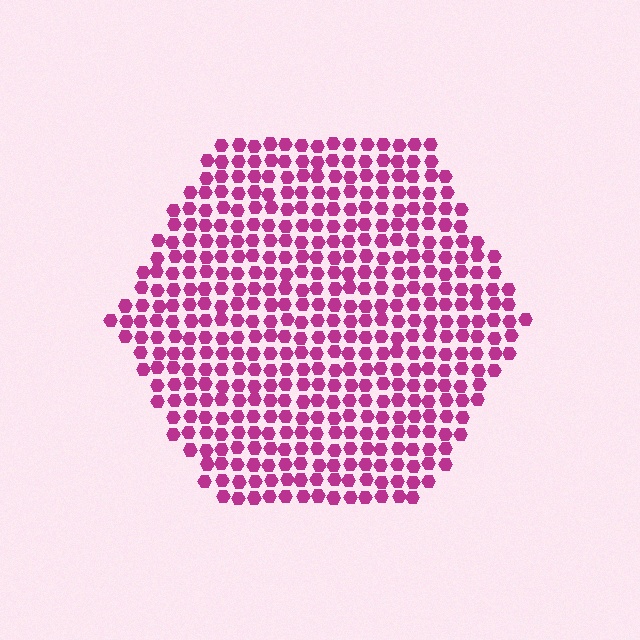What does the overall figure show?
The overall figure shows a hexagon.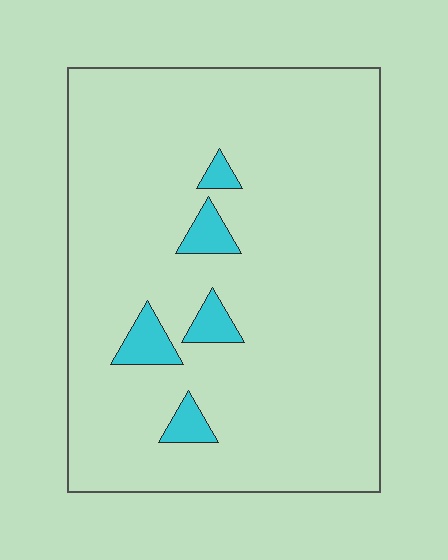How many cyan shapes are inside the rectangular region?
5.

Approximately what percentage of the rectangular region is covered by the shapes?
Approximately 5%.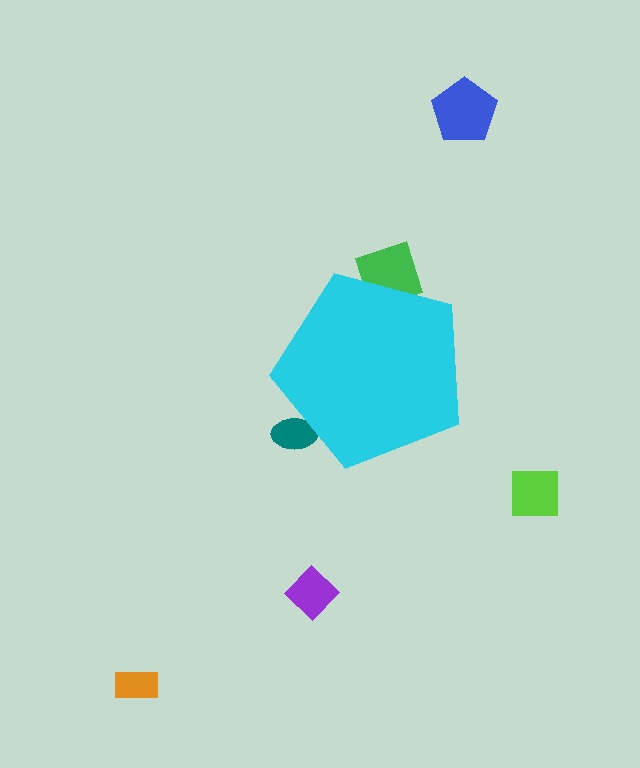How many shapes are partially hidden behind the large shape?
2 shapes are partially hidden.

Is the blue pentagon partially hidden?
No, the blue pentagon is fully visible.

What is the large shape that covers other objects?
A cyan pentagon.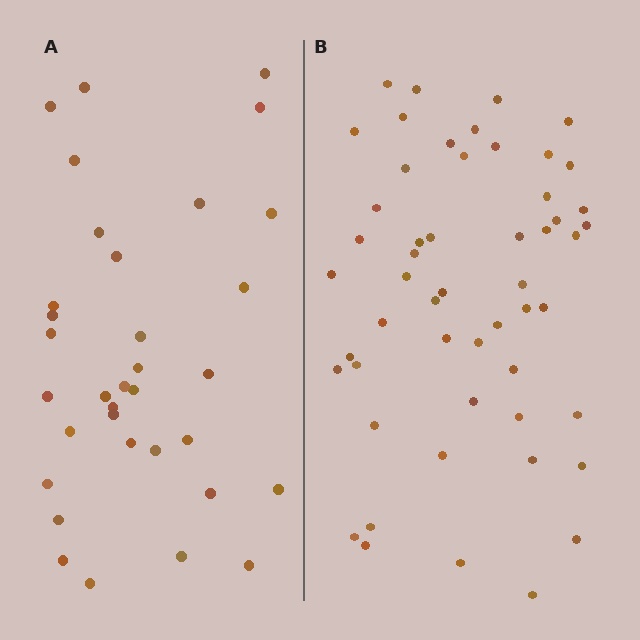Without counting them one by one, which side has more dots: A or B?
Region B (the right region) has more dots.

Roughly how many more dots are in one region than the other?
Region B has approximately 20 more dots than region A.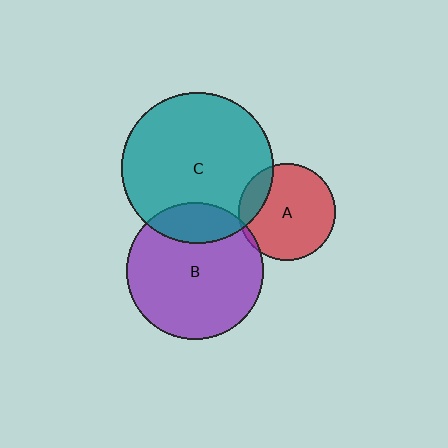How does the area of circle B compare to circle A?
Approximately 2.0 times.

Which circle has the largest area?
Circle C (teal).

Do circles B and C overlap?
Yes.